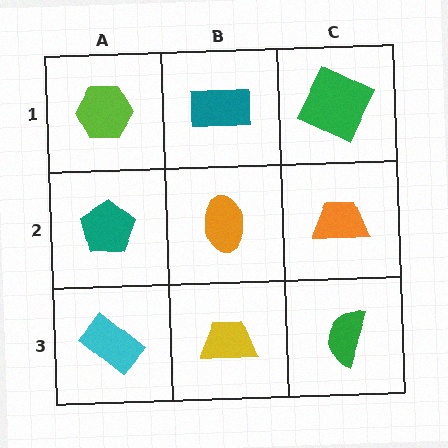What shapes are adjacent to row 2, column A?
A lime hexagon (row 1, column A), a cyan rectangle (row 3, column A), an orange ellipse (row 2, column B).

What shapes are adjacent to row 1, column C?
An orange trapezoid (row 2, column C), a teal rectangle (row 1, column B).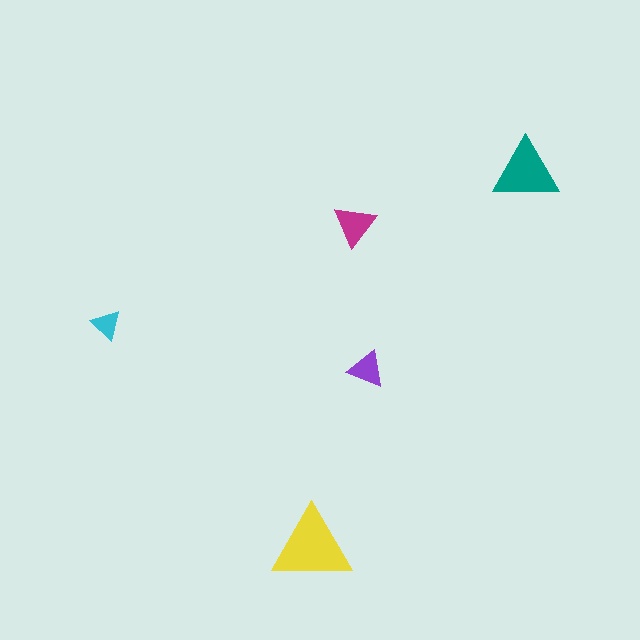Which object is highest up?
The teal triangle is topmost.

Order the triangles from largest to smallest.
the yellow one, the teal one, the magenta one, the purple one, the cyan one.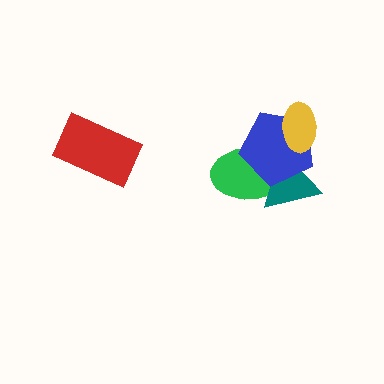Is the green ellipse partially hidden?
Yes, it is partially covered by another shape.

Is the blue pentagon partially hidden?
Yes, it is partially covered by another shape.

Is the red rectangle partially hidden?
No, no other shape covers it.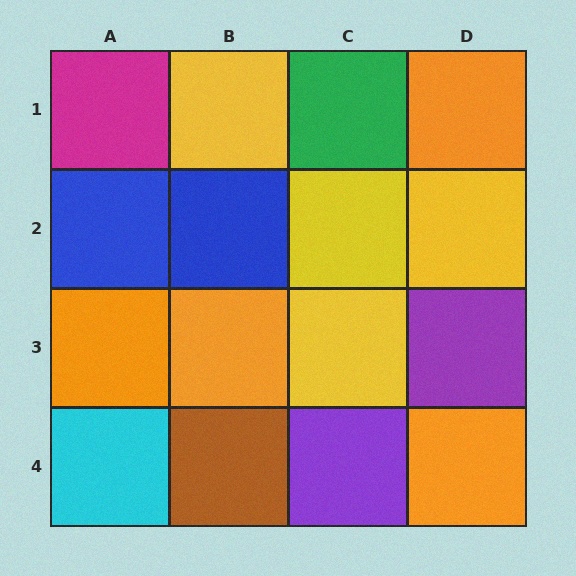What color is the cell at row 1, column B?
Yellow.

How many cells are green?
1 cell is green.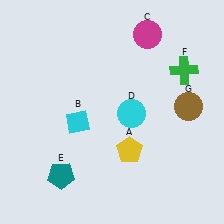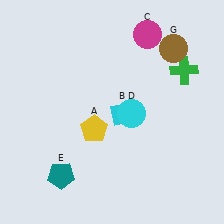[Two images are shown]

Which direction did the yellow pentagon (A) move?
The yellow pentagon (A) moved left.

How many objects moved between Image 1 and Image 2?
3 objects moved between the two images.